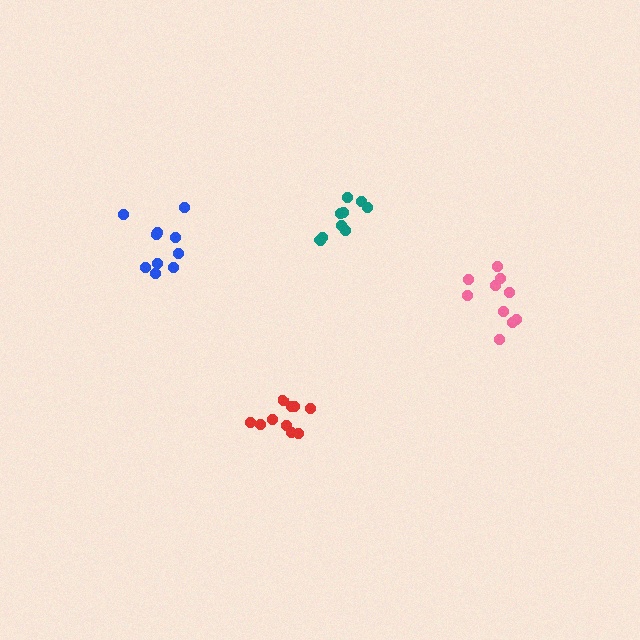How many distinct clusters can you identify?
There are 4 distinct clusters.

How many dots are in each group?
Group 1: 9 dots, Group 2: 10 dots, Group 3: 10 dots, Group 4: 10 dots (39 total).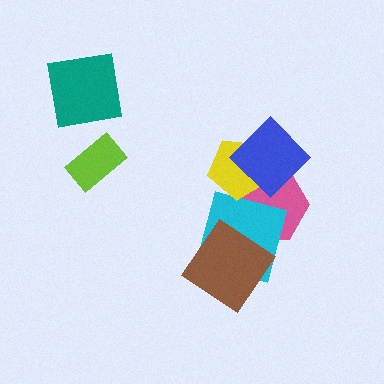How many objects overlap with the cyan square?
2 objects overlap with the cyan square.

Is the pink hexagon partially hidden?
Yes, it is partially covered by another shape.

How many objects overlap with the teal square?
0 objects overlap with the teal square.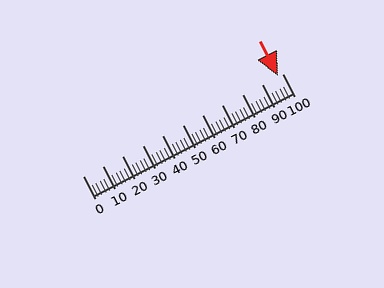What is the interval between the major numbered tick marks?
The major tick marks are spaced 10 units apart.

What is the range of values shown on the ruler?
The ruler shows values from 0 to 100.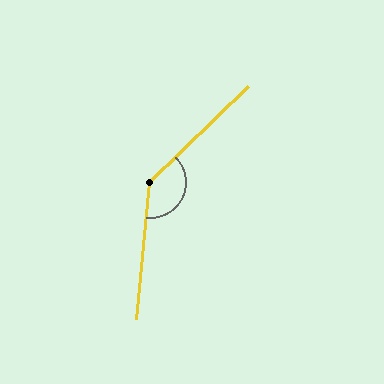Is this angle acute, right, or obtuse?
It is obtuse.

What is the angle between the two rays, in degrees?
Approximately 140 degrees.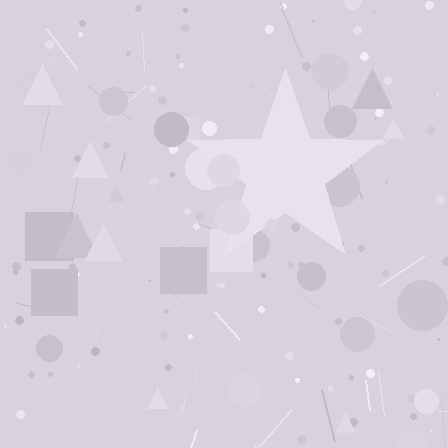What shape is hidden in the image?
A star is hidden in the image.